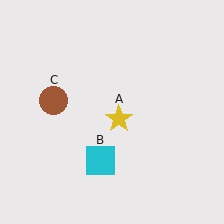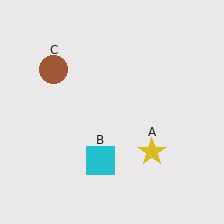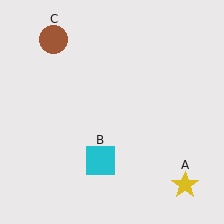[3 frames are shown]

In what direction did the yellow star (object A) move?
The yellow star (object A) moved down and to the right.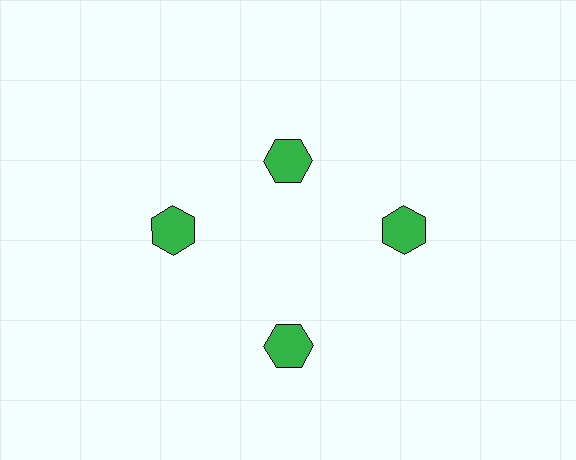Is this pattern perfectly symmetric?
No. The 4 green hexagons are arranged in a ring, but one element near the 12 o'clock position is pulled inward toward the center, breaking the 4-fold rotational symmetry.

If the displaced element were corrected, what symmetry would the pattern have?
It would have 4-fold rotational symmetry — the pattern would map onto itself every 90 degrees.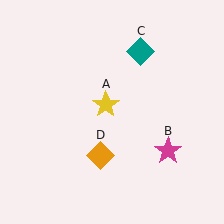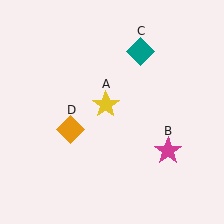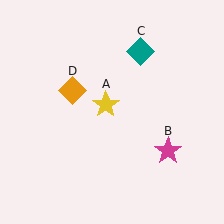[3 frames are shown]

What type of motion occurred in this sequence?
The orange diamond (object D) rotated clockwise around the center of the scene.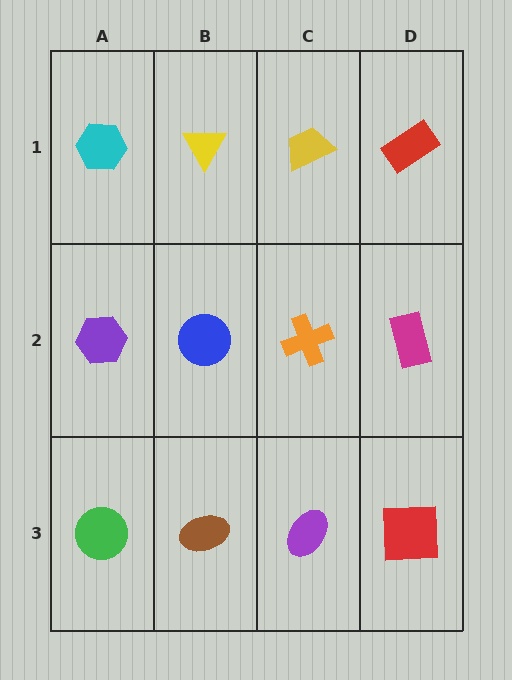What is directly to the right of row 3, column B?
A purple ellipse.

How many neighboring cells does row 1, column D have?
2.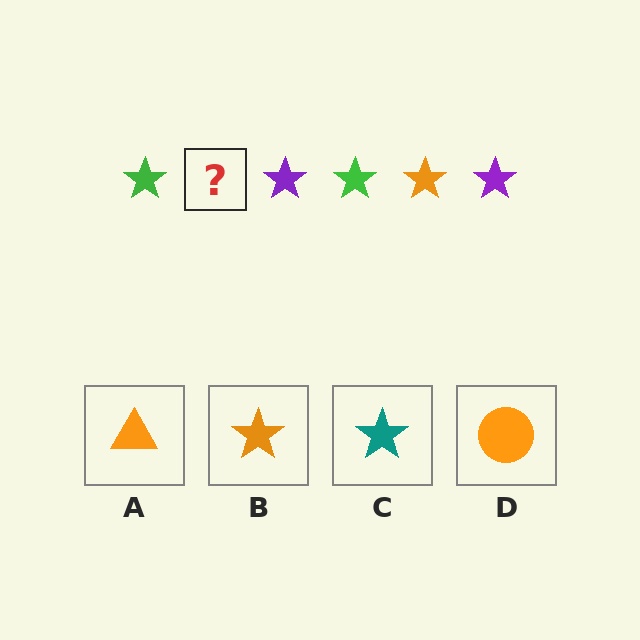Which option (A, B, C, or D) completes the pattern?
B.